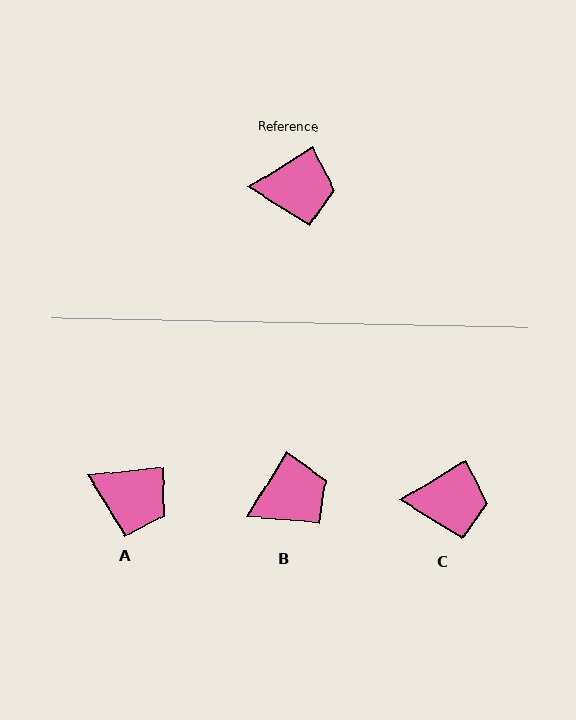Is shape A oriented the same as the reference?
No, it is off by about 27 degrees.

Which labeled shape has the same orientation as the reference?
C.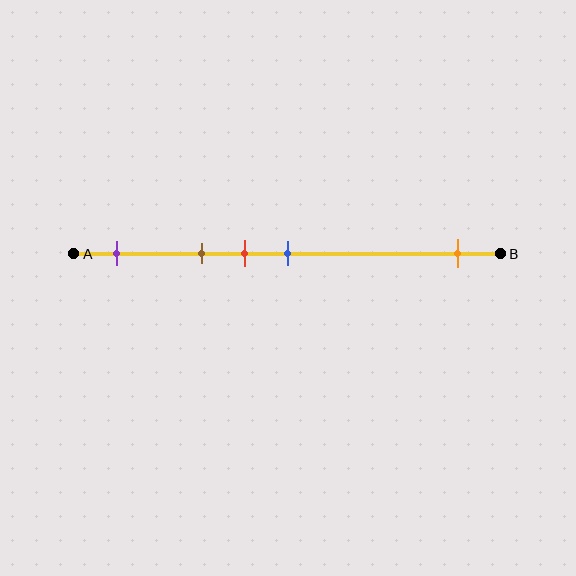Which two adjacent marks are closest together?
The red and blue marks are the closest adjacent pair.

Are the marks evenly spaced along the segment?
No, the marks are not evenly spaced.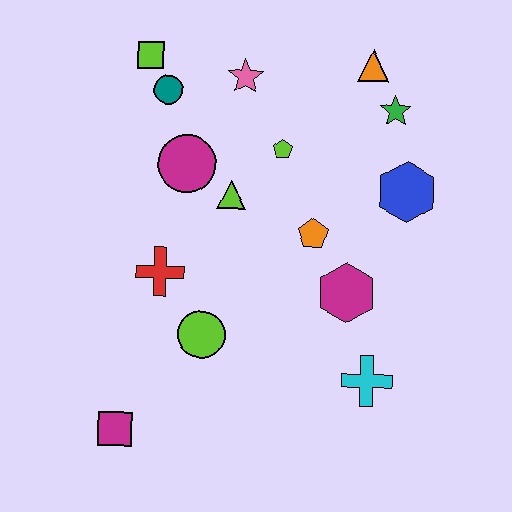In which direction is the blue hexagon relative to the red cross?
The blue hexagon is to the right of the red cross.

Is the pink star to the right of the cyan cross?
No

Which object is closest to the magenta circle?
The lime triangle is closest to the magenta circle.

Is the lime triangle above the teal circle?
No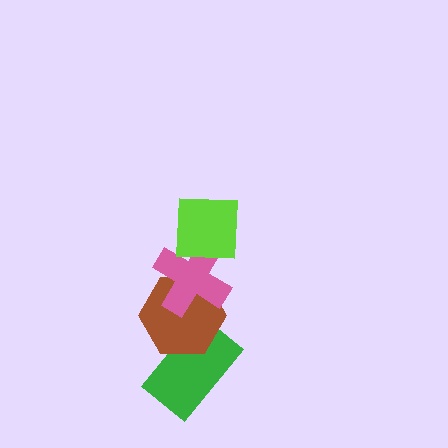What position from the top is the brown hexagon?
The brown hexagon is 3rd from the top.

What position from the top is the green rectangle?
The green rectangle is 4th from the top.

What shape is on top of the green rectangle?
The brown hexagon is on top of the green rectangle.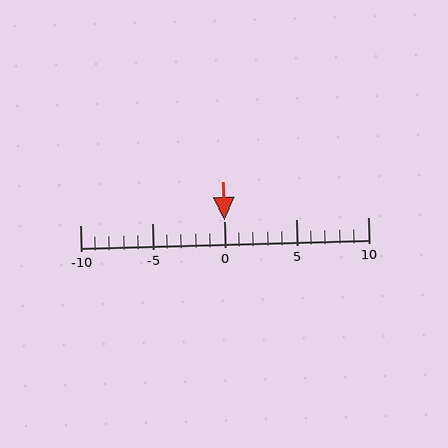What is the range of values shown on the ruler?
The ruler shows values from -10 to 10.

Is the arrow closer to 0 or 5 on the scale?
The arrow is closer to 0.